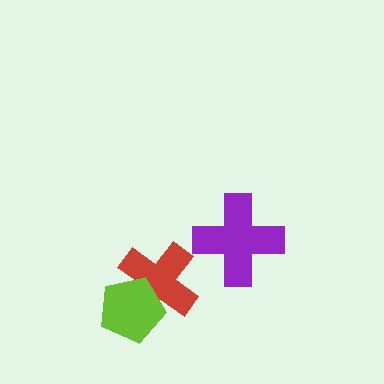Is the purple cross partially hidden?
No, no other shape covers it.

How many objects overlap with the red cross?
1 object overlaps with the red cross.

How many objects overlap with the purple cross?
0 objects overlap with the purple cross.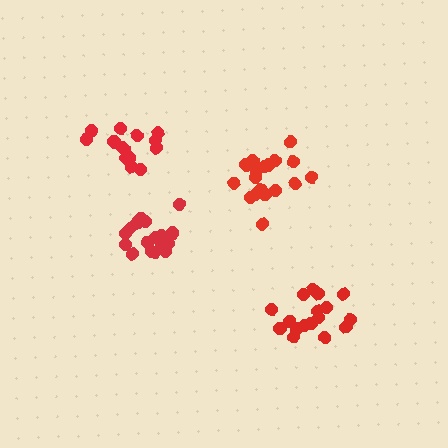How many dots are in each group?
Group 1: 17 dots, Group 2: 20 dots, Group 3: 20 dots, Group 4: 15 dots (72 total).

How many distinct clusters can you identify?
There are 4 distinct clusters.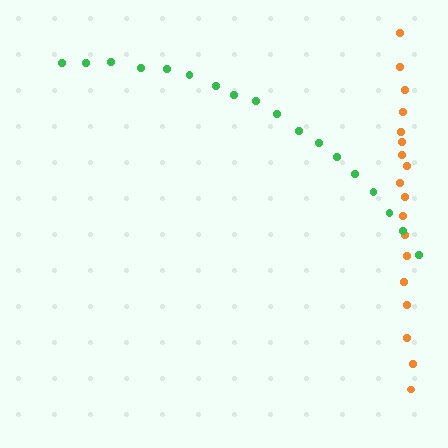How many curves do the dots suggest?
There are 2 distinct paths.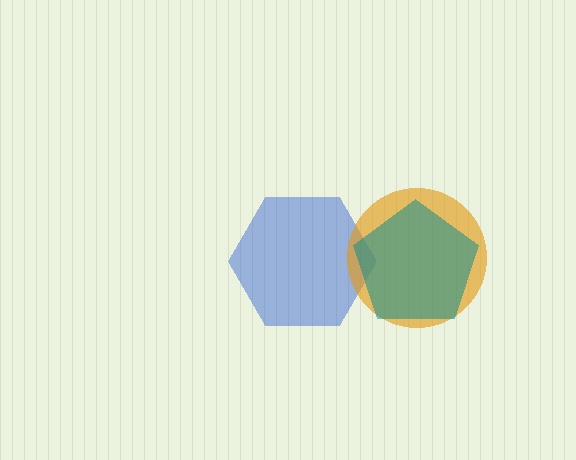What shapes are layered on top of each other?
The layered shapes are: a blue hexagon, an orange circle, a teal pentagon.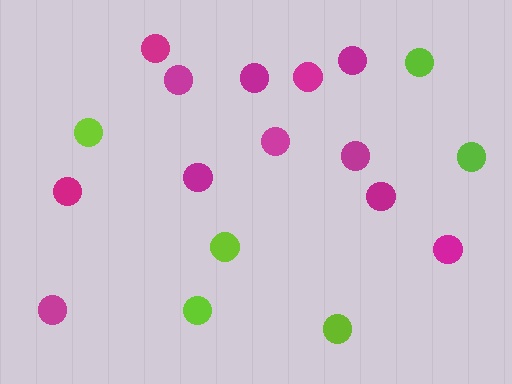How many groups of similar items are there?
There are 2 groups: one group of magenta circles (12) and one group of lime circles (6).